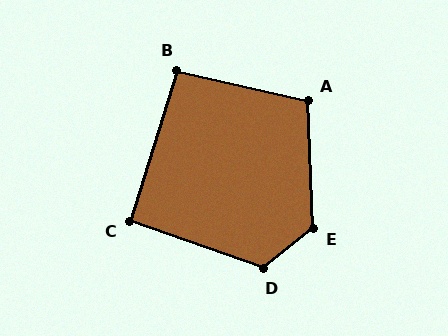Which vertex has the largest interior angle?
E, at approximately 126 degrees.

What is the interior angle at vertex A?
Approximately 105 degrees (obtuse).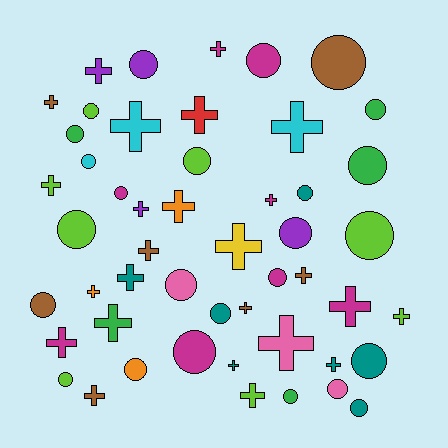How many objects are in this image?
There are 50 objects.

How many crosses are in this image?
There are 25 crosses.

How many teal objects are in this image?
There are 7 teal objects.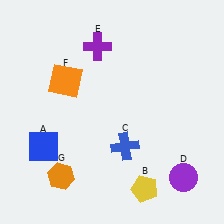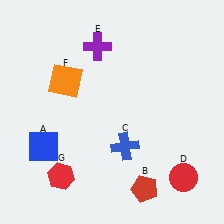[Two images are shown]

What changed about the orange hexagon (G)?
In Image 1, G is orange. In Image 2, it changed to red.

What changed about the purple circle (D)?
In Image 1, D is purple. In Image 2, it changed to red.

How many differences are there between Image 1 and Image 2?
There are 3 differences between the two images.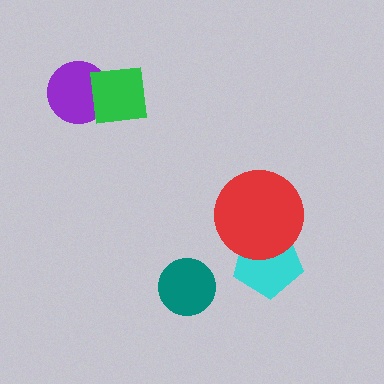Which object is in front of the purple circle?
The green square is in front of the purple circle.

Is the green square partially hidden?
No, no other shape covers it.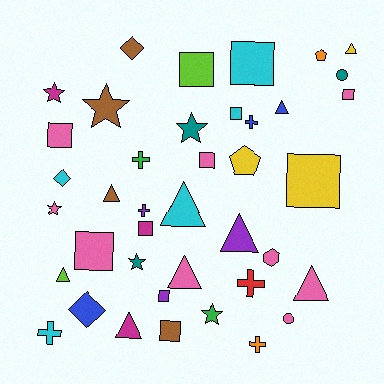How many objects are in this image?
There are 40 objects.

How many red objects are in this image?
There is 1 red object.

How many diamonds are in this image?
There are 3 diamonds.